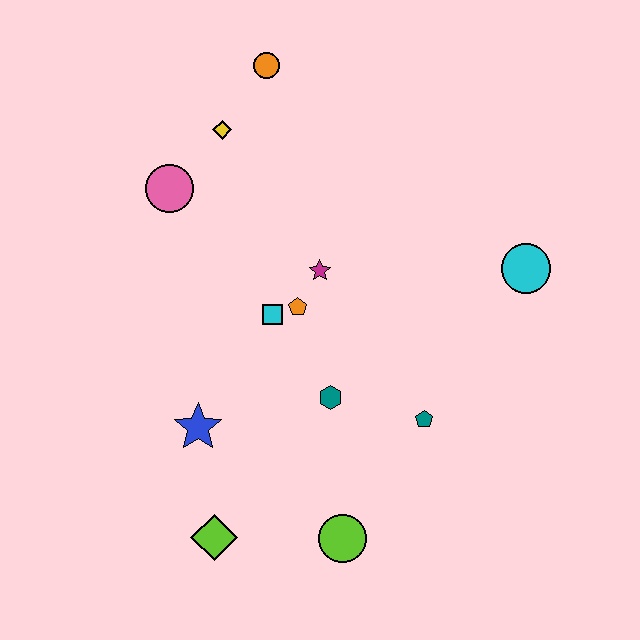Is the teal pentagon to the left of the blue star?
No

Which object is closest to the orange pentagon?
The cyan square is closest to the orange pentagon.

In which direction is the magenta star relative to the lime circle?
The magenta star is above the lime circle.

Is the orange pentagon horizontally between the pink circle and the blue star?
No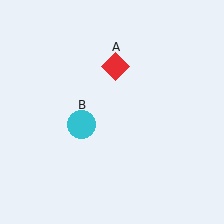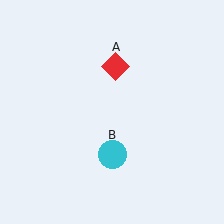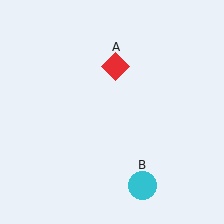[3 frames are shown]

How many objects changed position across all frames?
1 object changed position: cyan circle (object B).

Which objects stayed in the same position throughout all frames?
Red diamond (object A) remained stationary.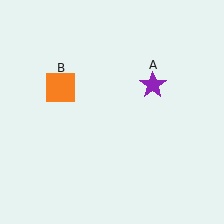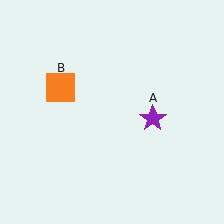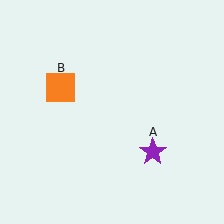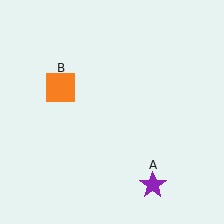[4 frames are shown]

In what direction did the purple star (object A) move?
The purple star (object A) moved down.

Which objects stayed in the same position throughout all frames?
Orange square (object B) remained stationary.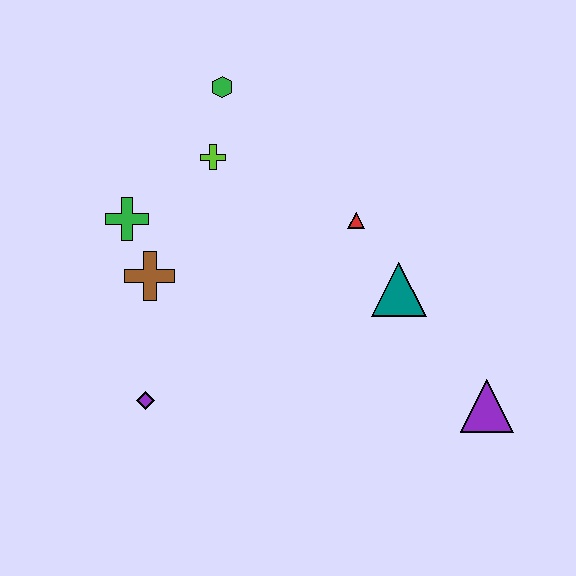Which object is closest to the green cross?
The brown cross is closest to the green cross.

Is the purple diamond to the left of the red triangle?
Yes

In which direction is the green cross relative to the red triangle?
The green cross is to the left of the red triangle.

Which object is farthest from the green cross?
The purple triangle is farthest from the green cross.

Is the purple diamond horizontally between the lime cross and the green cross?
Yes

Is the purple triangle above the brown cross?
No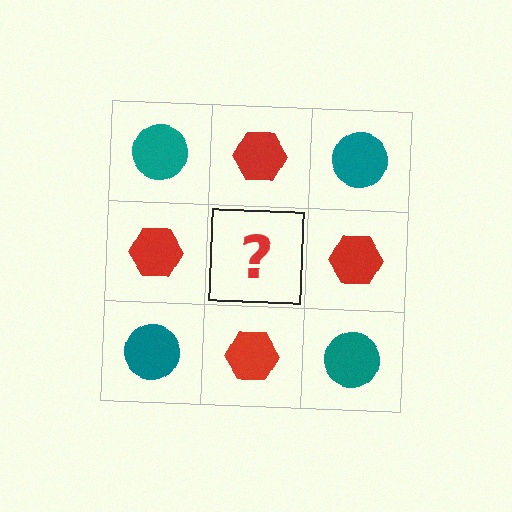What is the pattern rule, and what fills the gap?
The rule is that it alternates teal circle and red hexagon in a checkerboard pattern. The gap should be filled with a teal circle.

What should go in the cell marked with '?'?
The missing cell should contain a teal circle.